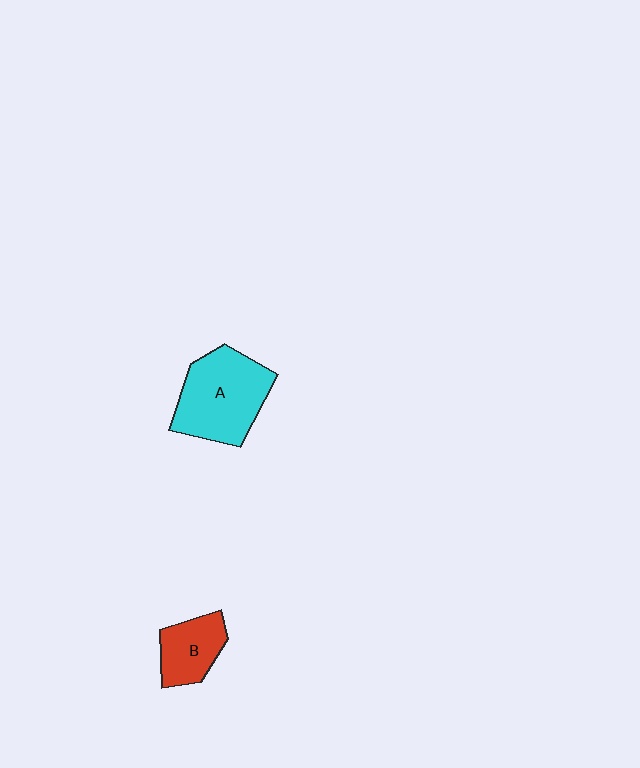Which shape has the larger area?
Shape A (cyan).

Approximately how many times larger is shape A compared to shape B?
Approximately 1.9 times.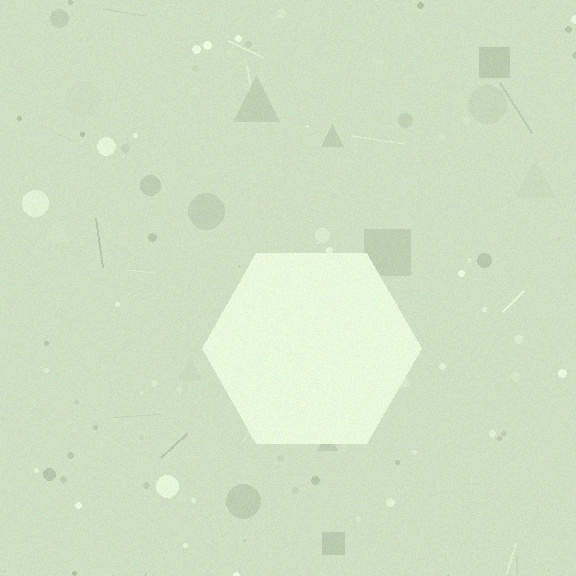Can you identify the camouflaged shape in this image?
The camouflaged shape is a hexagon.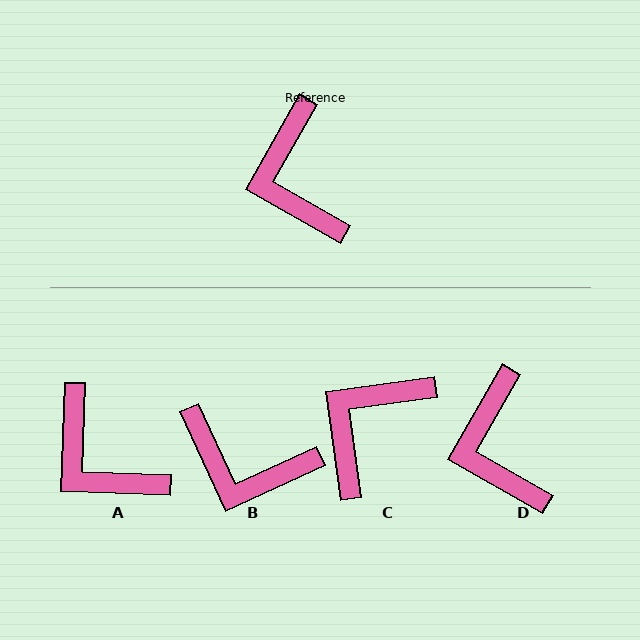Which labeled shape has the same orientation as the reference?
D.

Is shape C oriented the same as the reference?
No, it is off by about 52 degrees.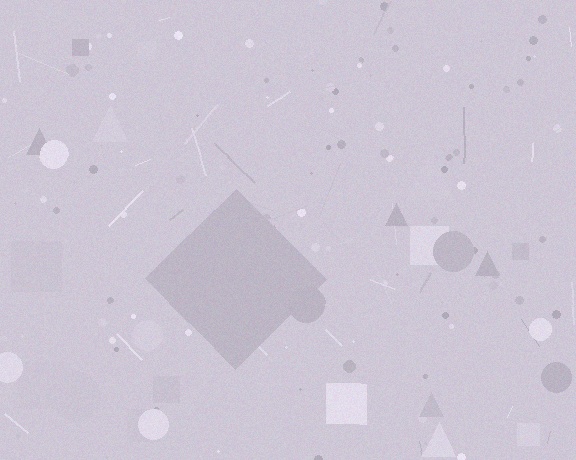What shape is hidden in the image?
A diamond is hidden in the image.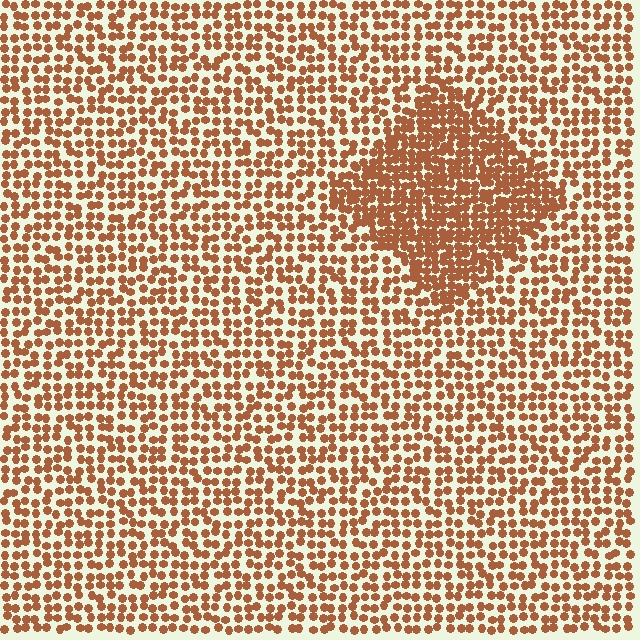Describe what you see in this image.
The image contains small brown elements arranged at two different densities. A diamond-shaped region is visible where the elements are more densely packed than the surrounding area.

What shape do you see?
I see a diamond.